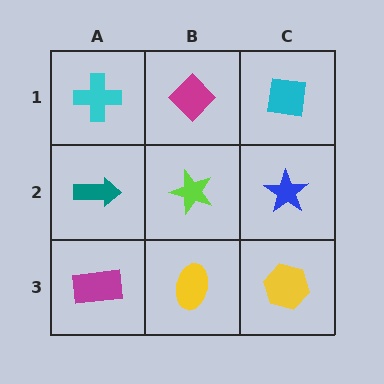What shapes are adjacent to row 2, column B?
A magenta diamond (row 1, column B), a yellow ellipse (row 3, column B), a teal arrow (row 2, column A), a blue star (row 2, column C).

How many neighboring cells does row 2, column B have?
4.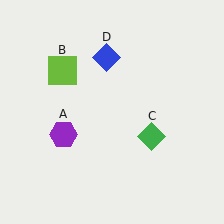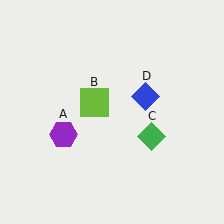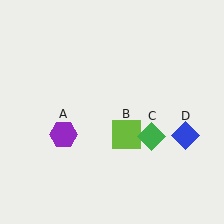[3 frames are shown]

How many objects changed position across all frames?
2 objects changed position: lime square (object B), blue diamond (object D).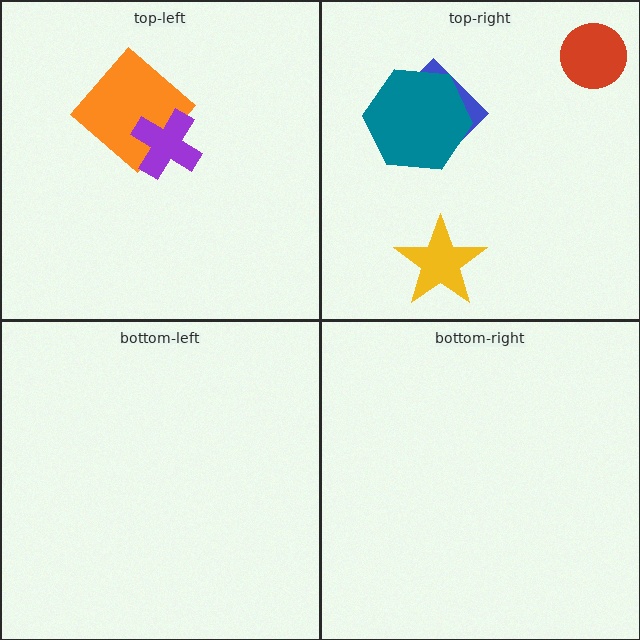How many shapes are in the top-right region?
4.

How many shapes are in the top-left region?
2.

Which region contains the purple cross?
The top-left region.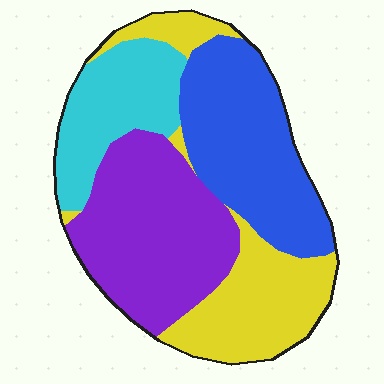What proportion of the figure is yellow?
Yellow takes up between a sixth and a third of the figure.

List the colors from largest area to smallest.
From largest to smallest: purple, blue, yellow, cyan.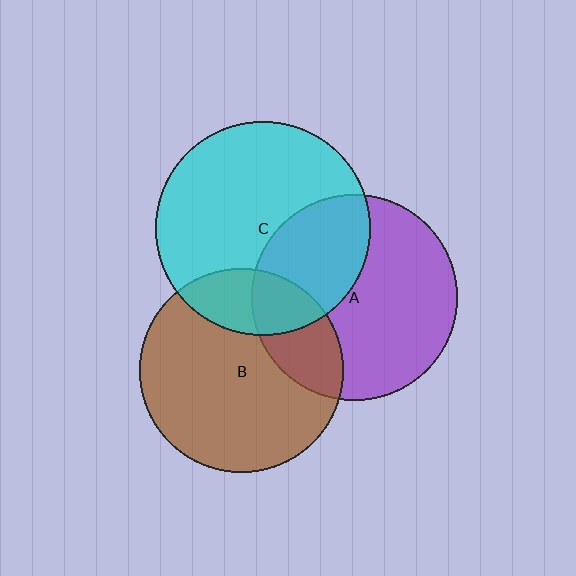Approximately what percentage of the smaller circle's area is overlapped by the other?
Approximately 35%.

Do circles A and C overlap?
Yes.